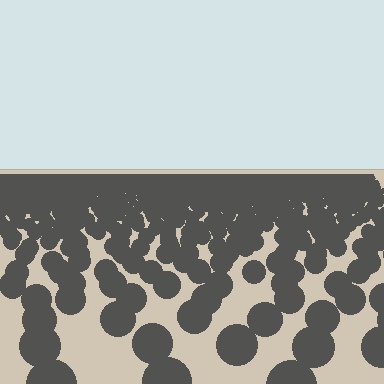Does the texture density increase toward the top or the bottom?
Density increases toward the top.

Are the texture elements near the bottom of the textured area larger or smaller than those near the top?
Larger. Near the bottom, elements are closer to the viewer and appear at a bigger on-screen size.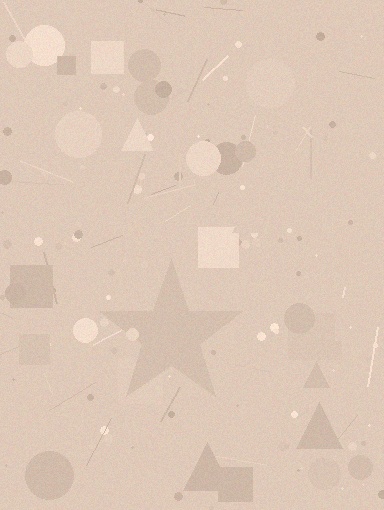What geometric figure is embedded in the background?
A star is embedded in the background.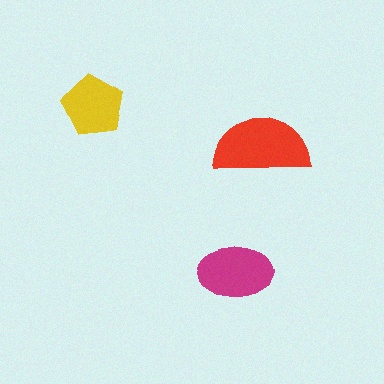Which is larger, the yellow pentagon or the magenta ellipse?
The magenta ellipse.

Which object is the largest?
The red semicircle.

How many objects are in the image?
There are 3 objects in the image.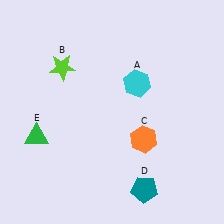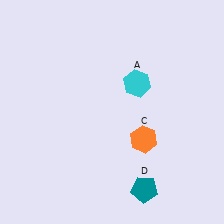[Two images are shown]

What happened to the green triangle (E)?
The green triangle (E) was removed in Image 2. It was in the bottom-left area of Image 1.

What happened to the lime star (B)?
The lime star (B) was removed in Image 2. It was in the top-left area of Image 1.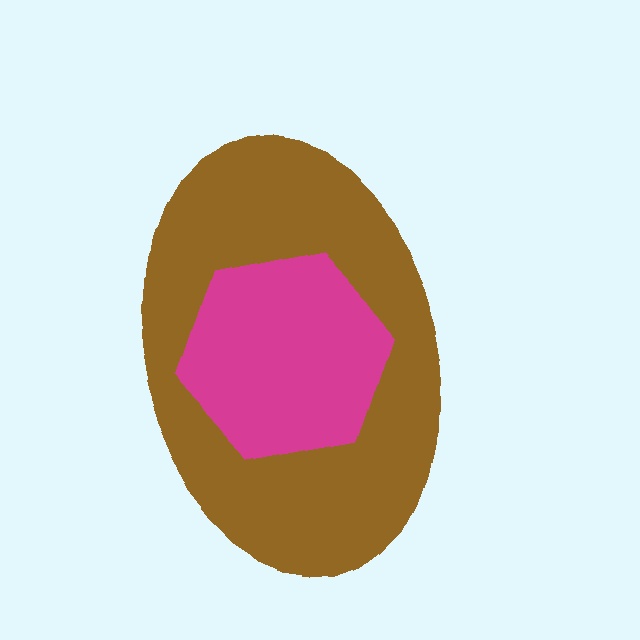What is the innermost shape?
The magenta hexagon.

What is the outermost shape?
The brown ellipse.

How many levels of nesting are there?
2.